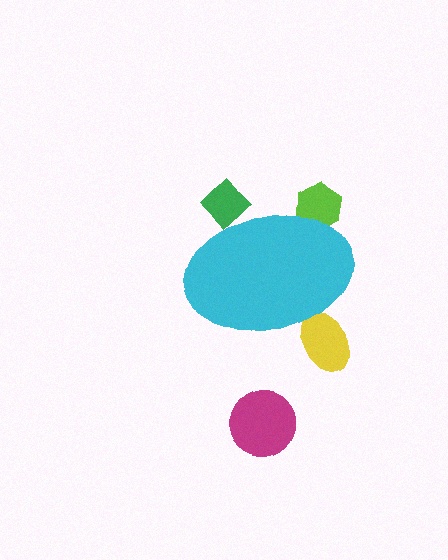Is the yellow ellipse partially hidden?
Yes, the yellow ellipse is partially hidden behind the cyan ellipse.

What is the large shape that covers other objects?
A cyan ellipse.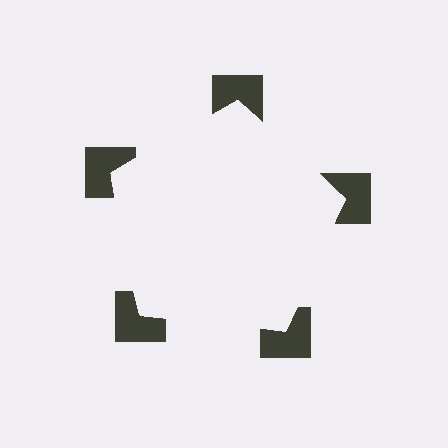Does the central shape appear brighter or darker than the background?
It typically appears slightly brighter than the background, even though no actual brightness change is drawn.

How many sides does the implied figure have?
5 sides.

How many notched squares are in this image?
There are 5 — one at each vertex of the illusory pentagon.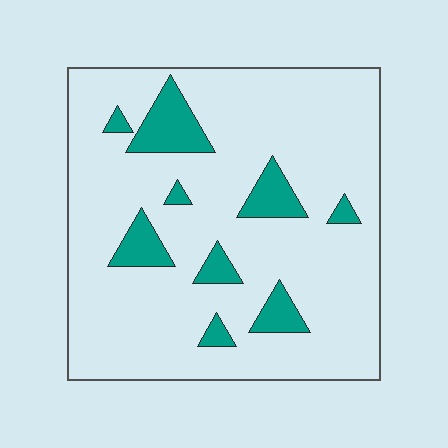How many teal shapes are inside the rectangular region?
9.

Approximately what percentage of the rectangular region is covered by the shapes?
Approximately 15%.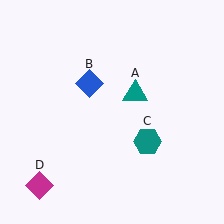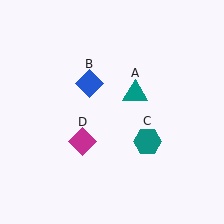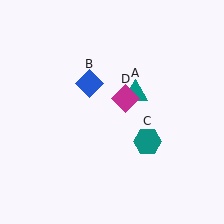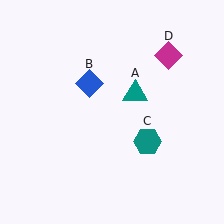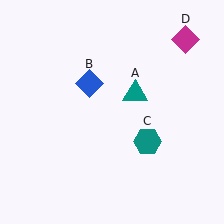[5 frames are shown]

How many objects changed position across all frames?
1 object changed position: magenta diamond (object D).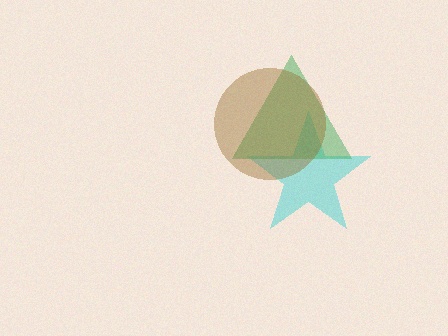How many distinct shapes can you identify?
There are 3 distinct shapes: a cyan star, a green triangle, a brown circle.